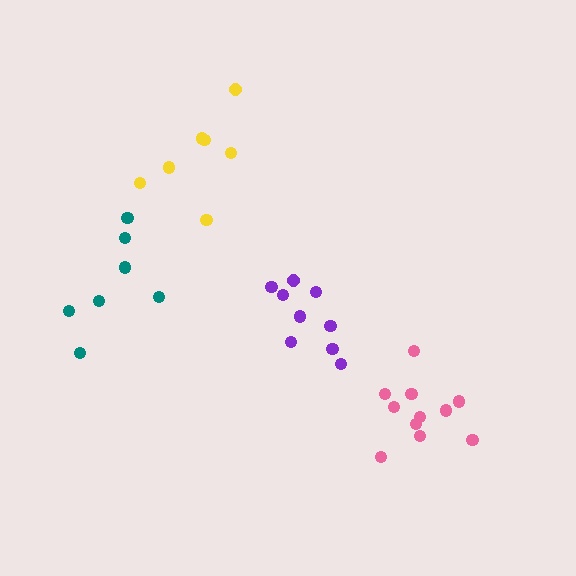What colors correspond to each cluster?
The clusters are colored: pink, yellow, purple, teal.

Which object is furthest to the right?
The pink cluster is rightmost.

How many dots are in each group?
Group 1: 11 dots, Group 2: 7 dots, Group 3: 9 dots, Group 4: 7 dots (34 total).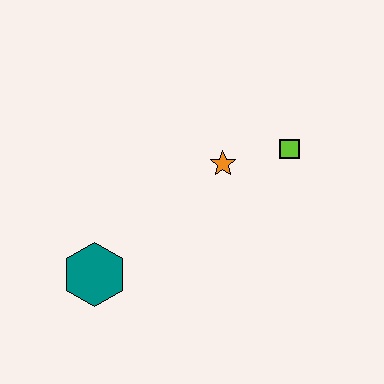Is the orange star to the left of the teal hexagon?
No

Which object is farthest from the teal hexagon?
The lime square is farthest from the teal hexagon.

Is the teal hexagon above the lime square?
No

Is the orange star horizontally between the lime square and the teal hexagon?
Yes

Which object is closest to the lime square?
The orange star is closest to the lime square.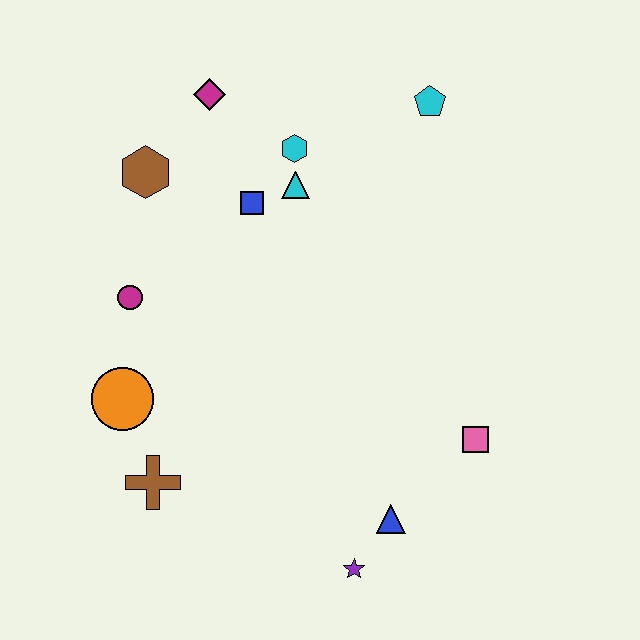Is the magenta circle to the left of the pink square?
Yes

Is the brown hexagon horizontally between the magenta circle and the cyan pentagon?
Yes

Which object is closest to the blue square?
The cyan triangle is closest to the blue square.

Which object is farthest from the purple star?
The magenta diamond is farthest from the purple star.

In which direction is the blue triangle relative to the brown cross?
The blue triangle is to the right of the brown cross.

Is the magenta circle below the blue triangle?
No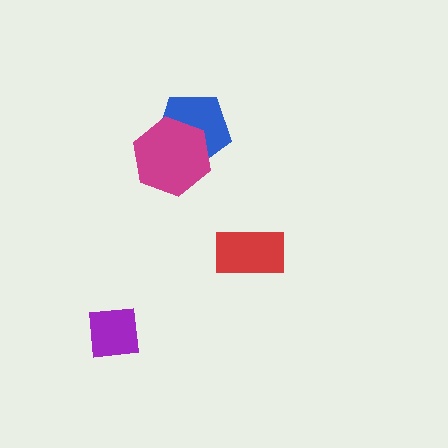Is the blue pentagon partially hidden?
Yes, it is partially covered by another shape.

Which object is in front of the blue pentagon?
The magenta hexagon is in front of the blue pentagon.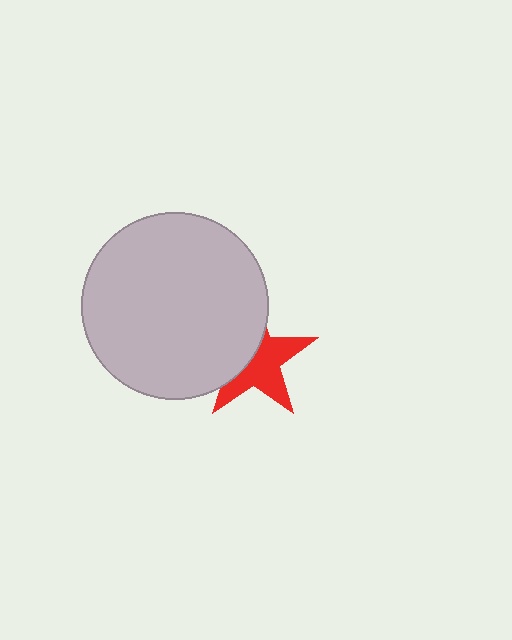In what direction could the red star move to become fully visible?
The red star could move right. That would shift it out from behind the light gray circle entirely.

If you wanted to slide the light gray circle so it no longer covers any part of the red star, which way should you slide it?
Slide it left — that is the most direct way to separate the two shapes.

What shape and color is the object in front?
The object in front is a light gray circle.